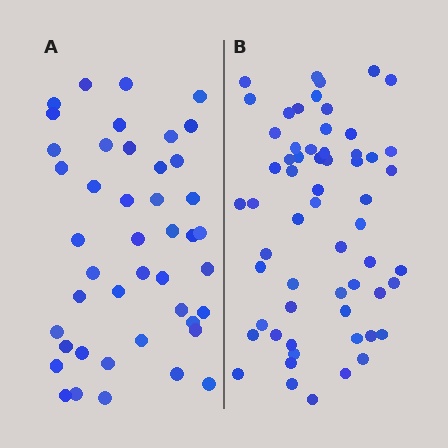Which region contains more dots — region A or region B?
Region B (the right region) has more dots.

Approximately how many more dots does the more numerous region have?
Region B has approximately 15 more dots than region A.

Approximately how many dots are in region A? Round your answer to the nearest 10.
About 40 dots. (The exact count is 44, which rounds to 40.)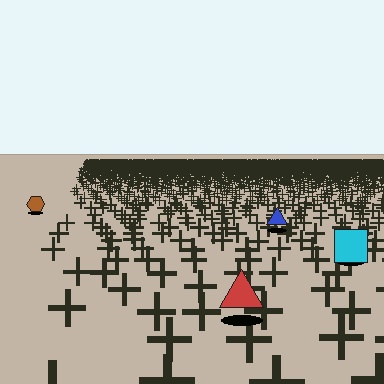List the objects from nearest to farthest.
From nearest to farthest: the red triangle, the cyan square, the blue triangle, the brown hexagon.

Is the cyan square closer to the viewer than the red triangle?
No. The red triangle is closer — you can tell from the texture gradient: the ground texture is coarser near it.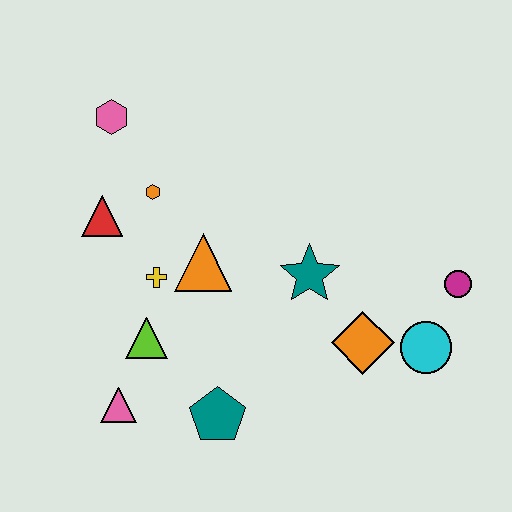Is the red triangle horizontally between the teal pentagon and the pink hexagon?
No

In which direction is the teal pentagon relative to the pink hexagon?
The teal pentagon is below the pink hexagon.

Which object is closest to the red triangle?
The orange hexagon is closest to the red triangle.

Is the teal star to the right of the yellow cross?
Yes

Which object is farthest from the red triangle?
The magenta circle is farthest from the red triangle.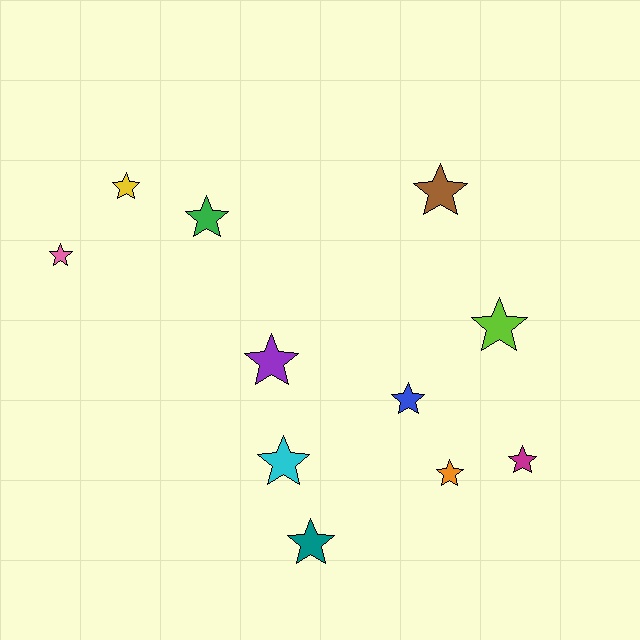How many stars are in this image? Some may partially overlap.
There are 11 stars.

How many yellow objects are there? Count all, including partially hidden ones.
There is 1 yellow object.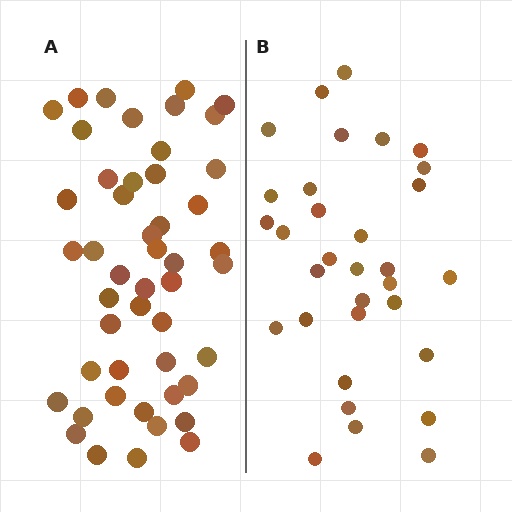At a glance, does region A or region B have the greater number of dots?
Region A (the left region) has more dots.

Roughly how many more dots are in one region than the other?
Region A has approximately 15 more dots than region B.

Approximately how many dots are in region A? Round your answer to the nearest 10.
About 50 dots. (The exact count is 48, which rounds to 50.)